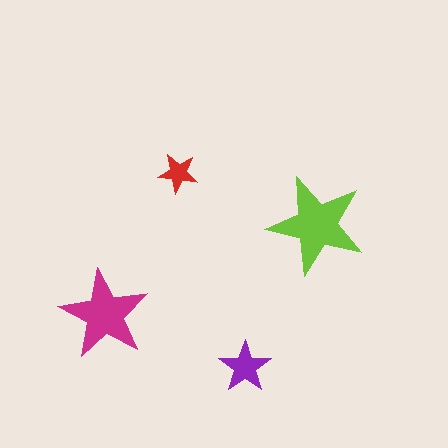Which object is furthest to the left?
The magenta star is leftmost.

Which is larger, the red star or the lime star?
The lime one.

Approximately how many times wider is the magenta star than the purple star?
About 1.5 times wider.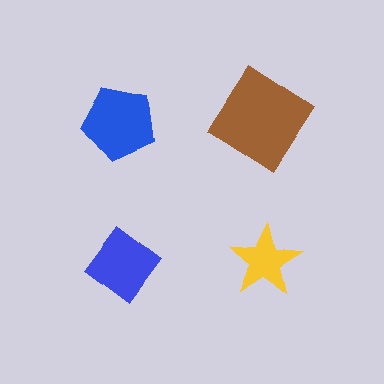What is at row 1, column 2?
A brown diamond.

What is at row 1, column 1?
A blue pentagon.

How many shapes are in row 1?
2 shapes.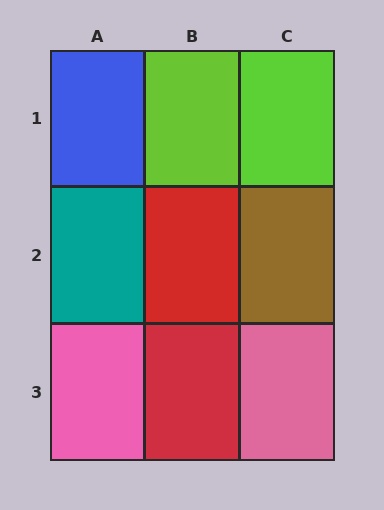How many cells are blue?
1 cell is blue.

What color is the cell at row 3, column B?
Red.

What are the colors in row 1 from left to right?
Blue, lime, lime.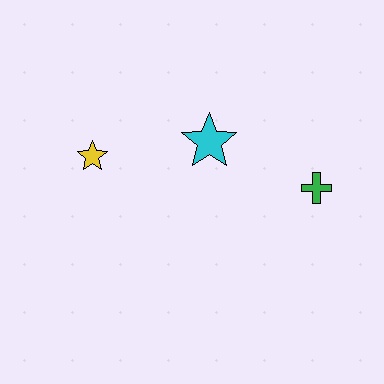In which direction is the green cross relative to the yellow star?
The green cross is to the right of the yellow star.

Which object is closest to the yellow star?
The cyan star is closest to the yellow star.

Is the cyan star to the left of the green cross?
Yes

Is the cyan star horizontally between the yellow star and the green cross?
Yes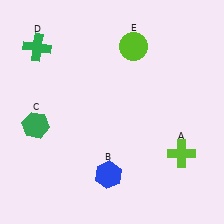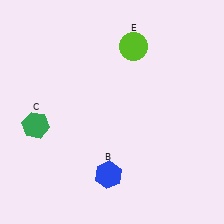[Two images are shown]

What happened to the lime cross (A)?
The lime cross (A) was removed in Image 2. It was in the bottom-right area of Image 1.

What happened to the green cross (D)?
The green cross (D) was removed in Image 2. It was in the top-left area of Image 1.